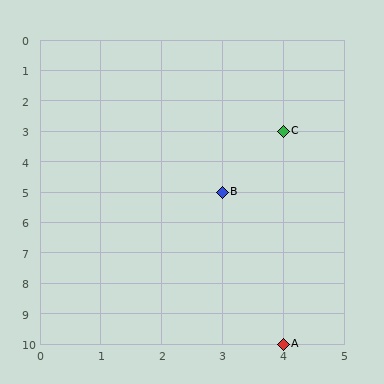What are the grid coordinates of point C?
Point C is at grid coordinates (4, 3).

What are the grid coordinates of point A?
Point A is at grid coordinates (4, 10).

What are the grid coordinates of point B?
Point B is at grid coordinates (3, 5).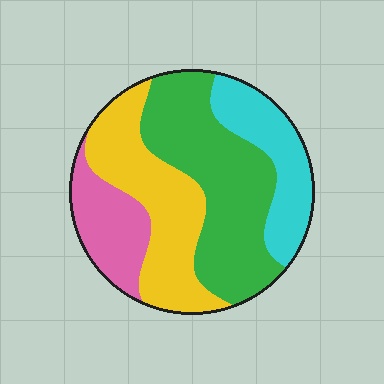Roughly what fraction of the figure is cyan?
Cyan takes up about one fifth (1/5) of the figure.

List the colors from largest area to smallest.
From largest to smallest: green, yellow, cyan, pink.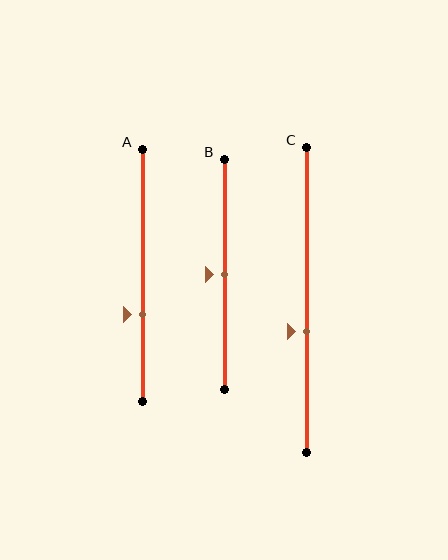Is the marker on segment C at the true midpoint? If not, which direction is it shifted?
No, the marker on segment C is shifted downward by about 10% of the segment length.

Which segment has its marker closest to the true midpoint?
Segment B has its marker closest to the true midpoint.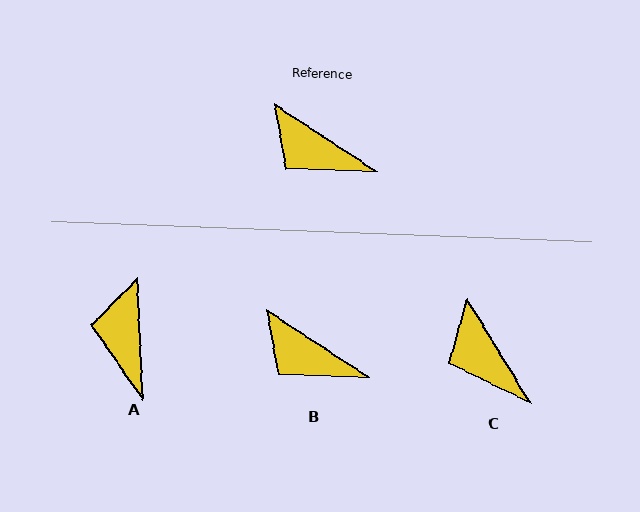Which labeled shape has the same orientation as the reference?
B.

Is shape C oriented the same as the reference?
No, it is off by about 25 degrees.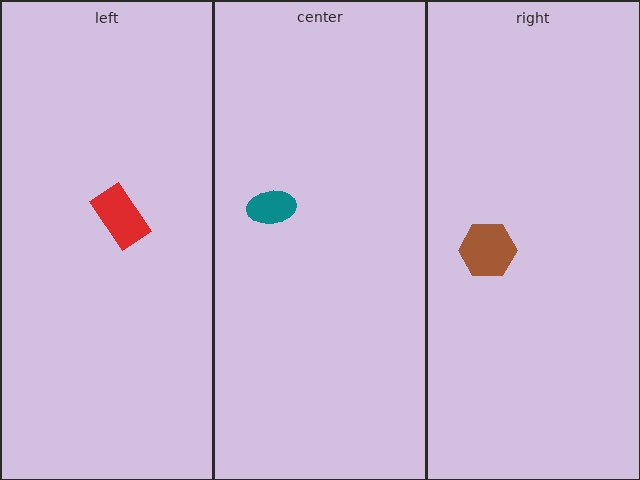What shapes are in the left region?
The red rectangle.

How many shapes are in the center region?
1.